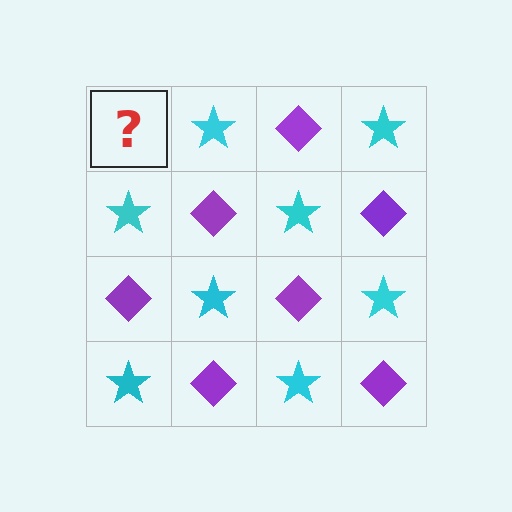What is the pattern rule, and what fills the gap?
The rule is that it alternates purple diamond and cyan star in a checkerboard pattern. The gap should be filled with a purple diamond.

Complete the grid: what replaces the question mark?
The question mark should be replaced with a purple diamond.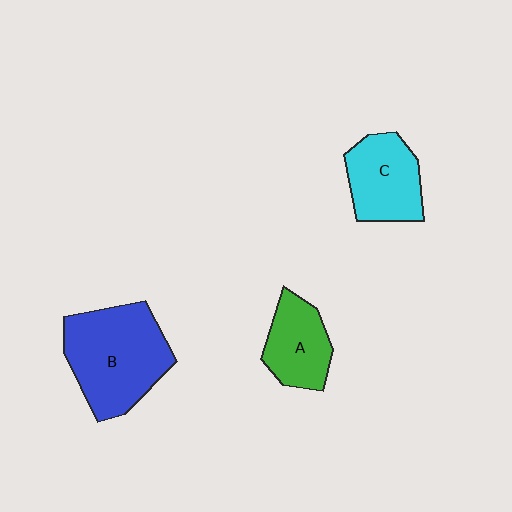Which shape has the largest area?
Shape B (blue).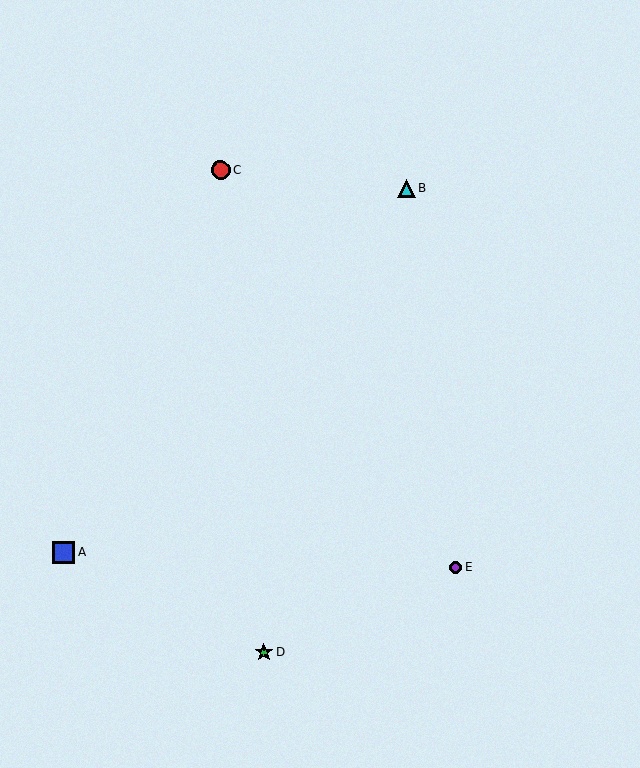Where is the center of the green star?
The center of the green star is at (264, 653).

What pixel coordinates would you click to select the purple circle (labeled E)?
Click at (456, 567) to select the purple circle E.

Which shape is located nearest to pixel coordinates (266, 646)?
The green star (labeled D) at (264, 653) is nearest to that location.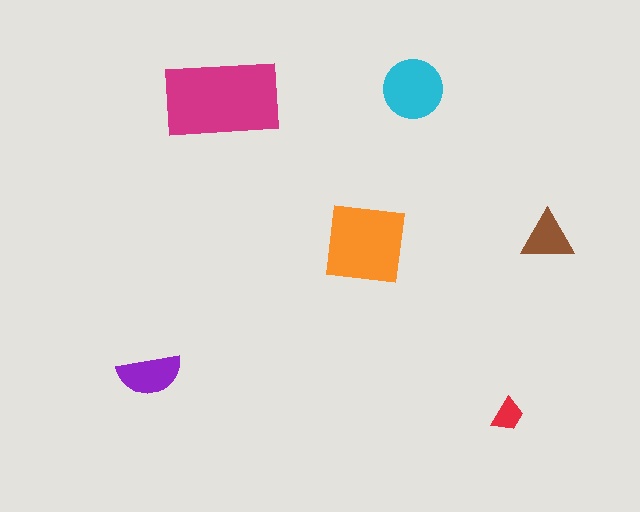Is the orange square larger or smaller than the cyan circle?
Larger.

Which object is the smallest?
The red trapezoid.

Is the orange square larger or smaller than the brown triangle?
Larger.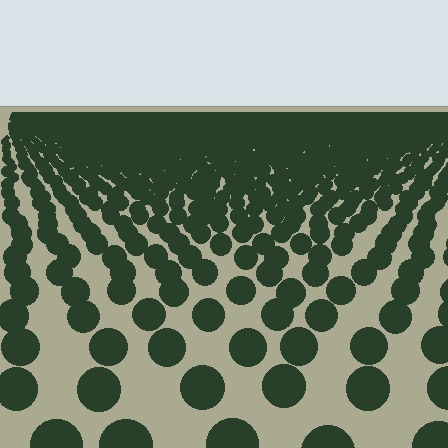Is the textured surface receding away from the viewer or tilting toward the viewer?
The surface is receding away from the viewer. Texture elements get smaller and denser toward the top.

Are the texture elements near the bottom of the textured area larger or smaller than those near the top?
Larger. Near the bottom, elements are closer to the viewer and appear at a bigger on-screen size.